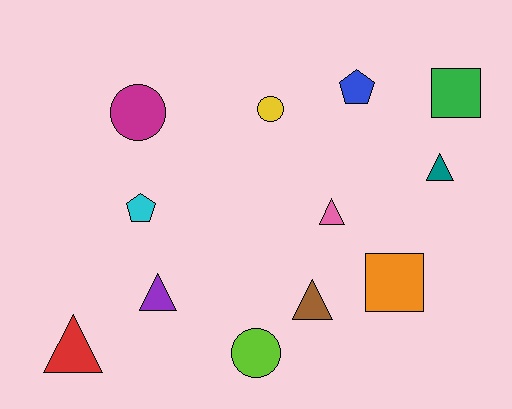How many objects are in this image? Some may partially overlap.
There are 12 objects.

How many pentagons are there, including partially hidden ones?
There are 2 pentagons.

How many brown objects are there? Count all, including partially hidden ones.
There is 1 brown object.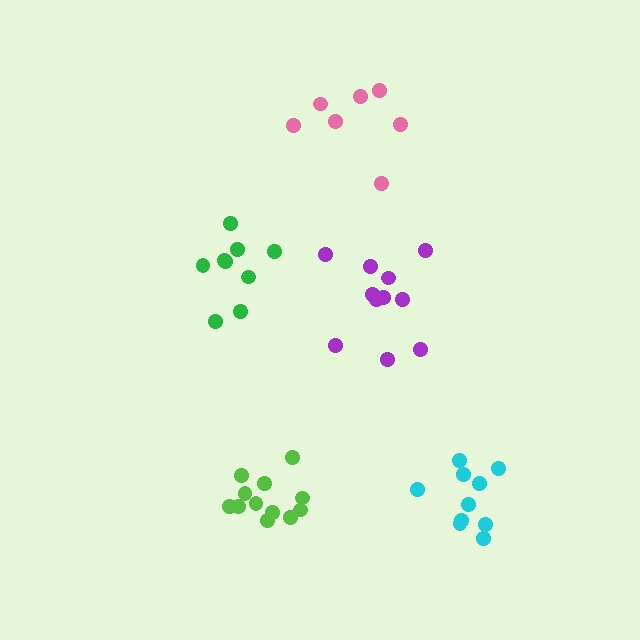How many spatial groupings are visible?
There are 5 spatial groupings.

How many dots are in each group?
Group 1: 7 dots, Group 2: 12 dots, Group 3: 11 dots, Group 4: 10 dots, Group 5: 9 dots (49 total).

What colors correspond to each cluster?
The clusters are colored: pink, lime, purple, cyan, green.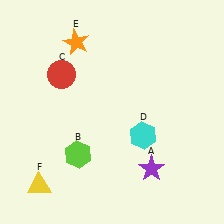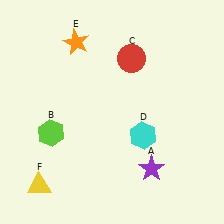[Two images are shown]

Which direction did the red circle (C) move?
The red circle (C) moved right.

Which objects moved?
The objects that moved are: the lime hexagon (B), the red circle (C).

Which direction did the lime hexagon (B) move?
The lime hexagon (B) moved left.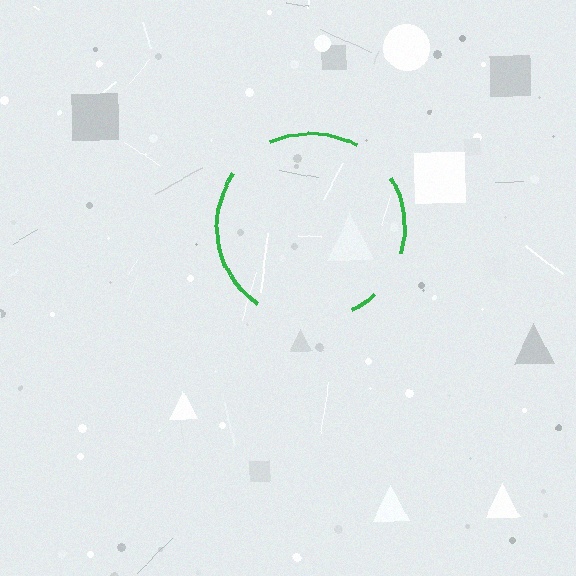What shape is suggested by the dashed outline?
The dashed outline suggests a circle.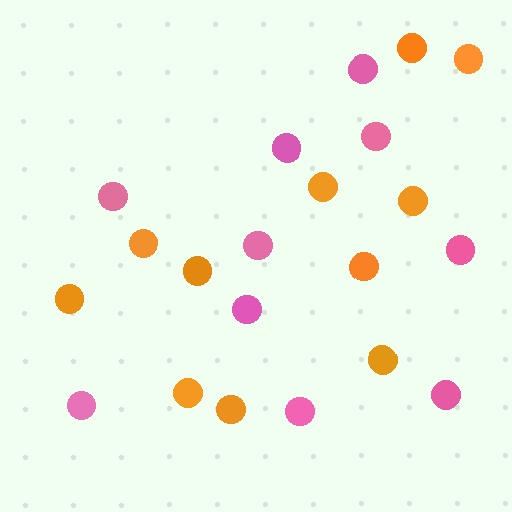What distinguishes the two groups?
There are 2 groups: one group of pink circles (10) and one group of orange circles (11).